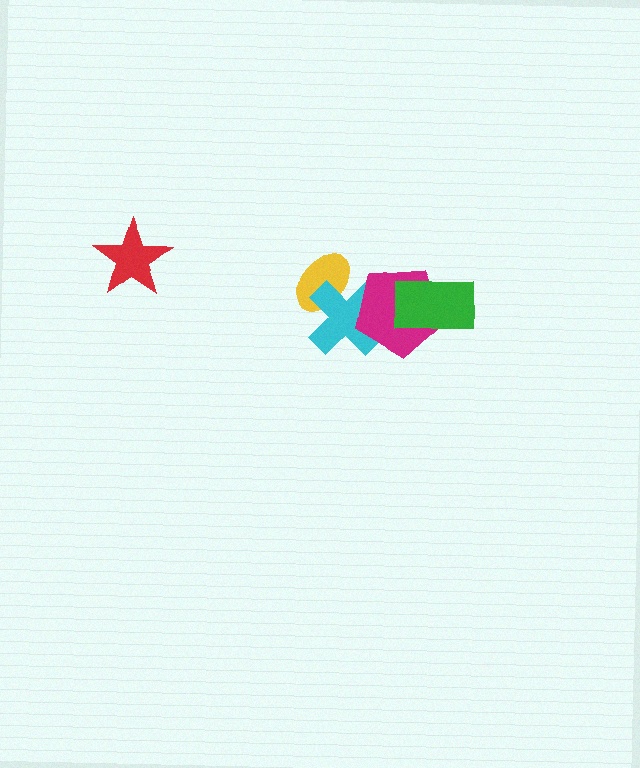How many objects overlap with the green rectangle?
1 object overlaps with the green rectangle.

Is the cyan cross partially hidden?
Yes, it is partially covered by another shape.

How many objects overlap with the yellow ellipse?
1 object overlaps with the yellow ellipse.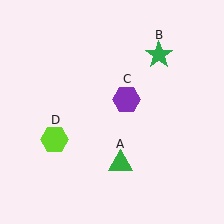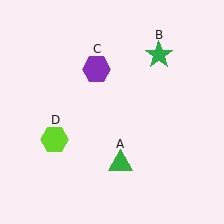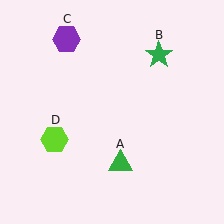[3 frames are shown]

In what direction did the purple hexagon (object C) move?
The purple hexagon (object C) moved up and to the left.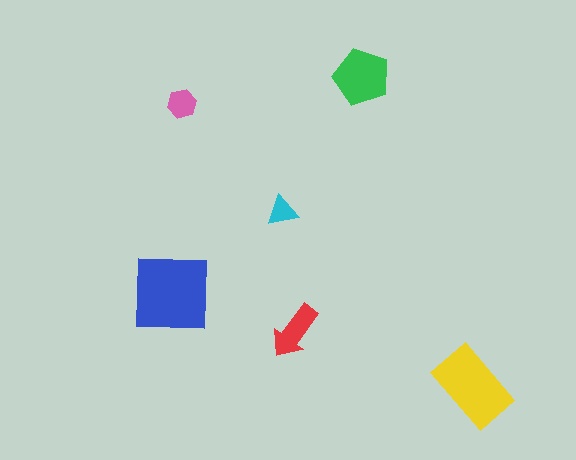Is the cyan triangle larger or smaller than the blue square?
Smaller.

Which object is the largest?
The blue square.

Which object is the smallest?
The cyan triangle.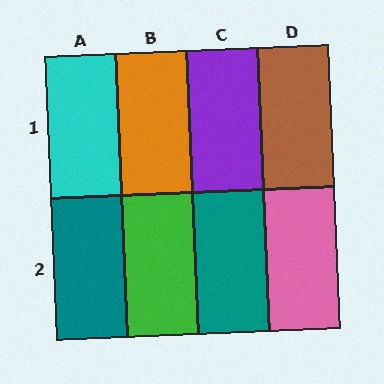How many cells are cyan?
1 cell is cyan.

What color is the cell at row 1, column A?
Cyan.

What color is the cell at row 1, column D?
Brown.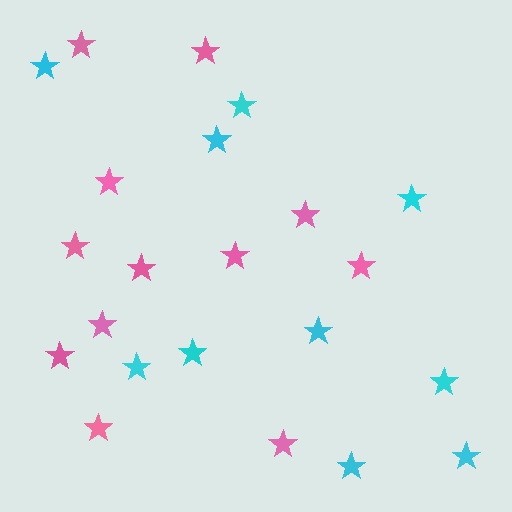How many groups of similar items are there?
There are 2 groups: one group of pink stars (12) and one group of cyan stars (10).